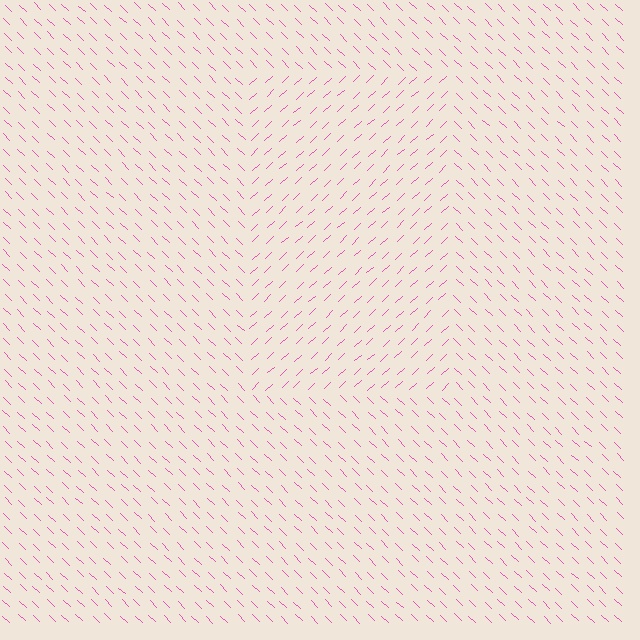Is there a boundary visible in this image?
Yes, there is a texture boundary formed by a change in line orientation.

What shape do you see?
I see a rectangle.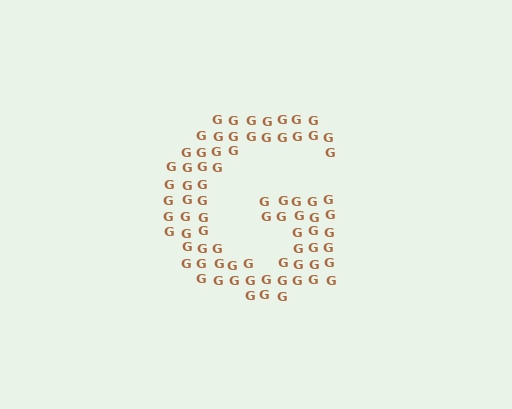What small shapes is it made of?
It is made of small letter G's.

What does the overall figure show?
The overall figure shows the letter G.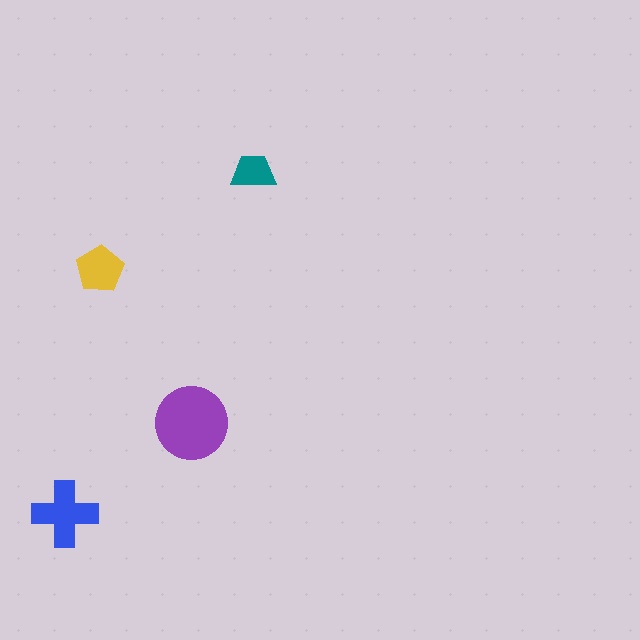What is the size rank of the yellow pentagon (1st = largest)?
3rd.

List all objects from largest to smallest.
The purple circle, the blue cross, the yellow pentagon, the teal trapezoid.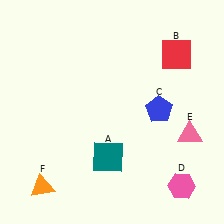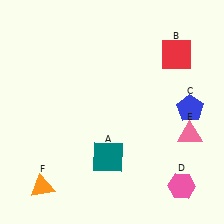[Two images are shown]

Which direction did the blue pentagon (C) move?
The blue pentagon (C) moved right.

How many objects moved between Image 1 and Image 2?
1 object moved between the two images.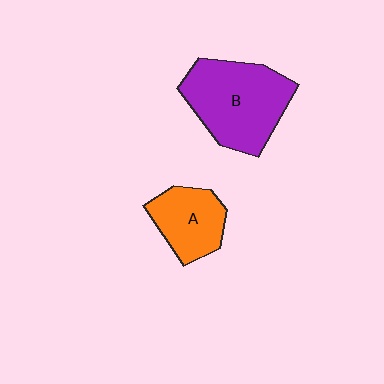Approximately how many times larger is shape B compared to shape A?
Approximately 1.7 times.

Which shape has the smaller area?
Shape A (orange).